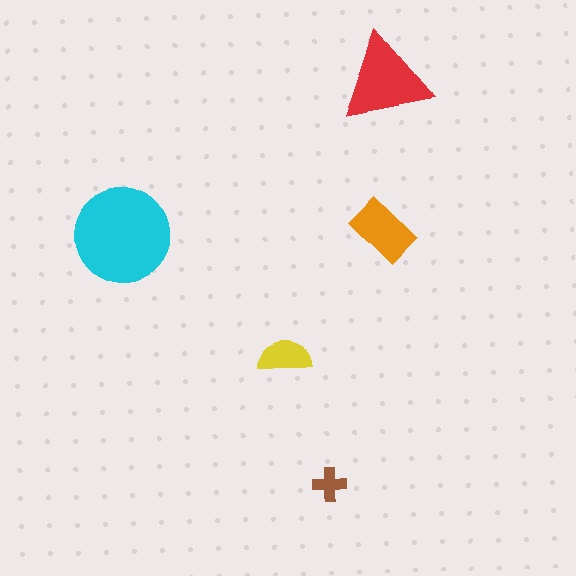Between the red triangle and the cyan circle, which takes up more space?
The cyan circle.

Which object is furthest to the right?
The red triangle is rightmost.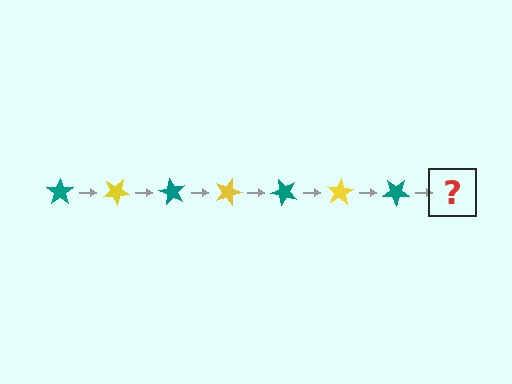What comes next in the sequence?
The next element should be a yellow star, rotated 210 degrees from the start.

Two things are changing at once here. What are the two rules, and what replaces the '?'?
The two rules are that it rotates 30 degrees each step and the color cycles through teal and yellow. The '?' should be a yellow star, rotated 210 degrees from the start.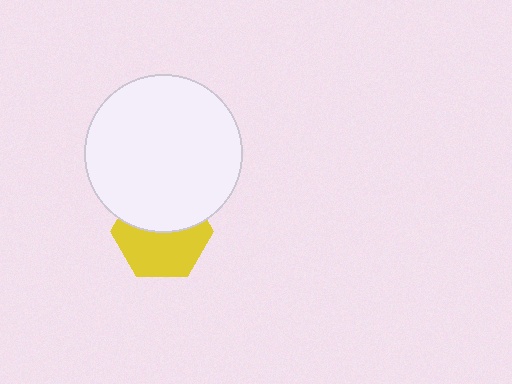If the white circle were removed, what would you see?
You would see the complete yellow hexagon.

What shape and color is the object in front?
The object in front is a white circle.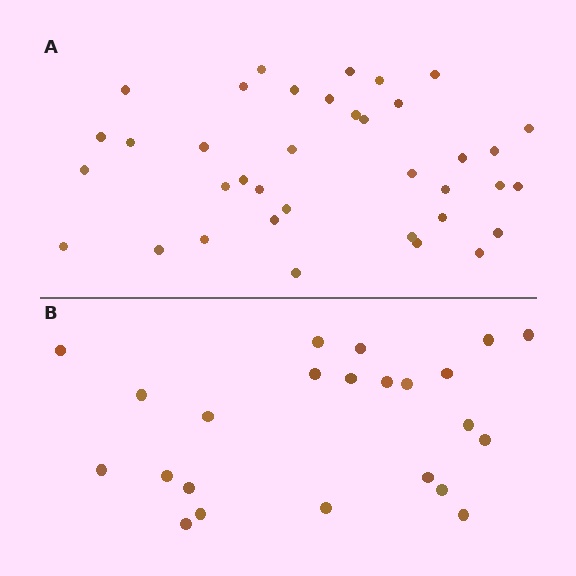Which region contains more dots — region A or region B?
Region A (the top region) has more dots.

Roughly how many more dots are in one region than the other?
Region A has approximately 15 more dots than region B.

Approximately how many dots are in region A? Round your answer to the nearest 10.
About 40 dots. (The exact count is 37, which rounds to 40.)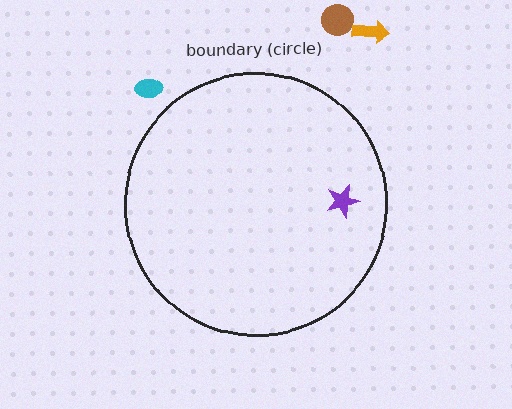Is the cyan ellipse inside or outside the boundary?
Outside.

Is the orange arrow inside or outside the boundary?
Outside.